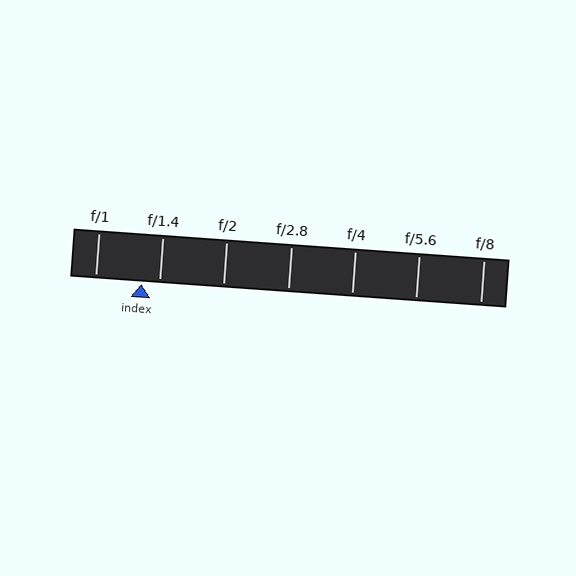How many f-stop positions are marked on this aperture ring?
There are 7 f-stop positions marked.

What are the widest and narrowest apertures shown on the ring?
The widest aperture shown is f/1 and the narrowest is f/8.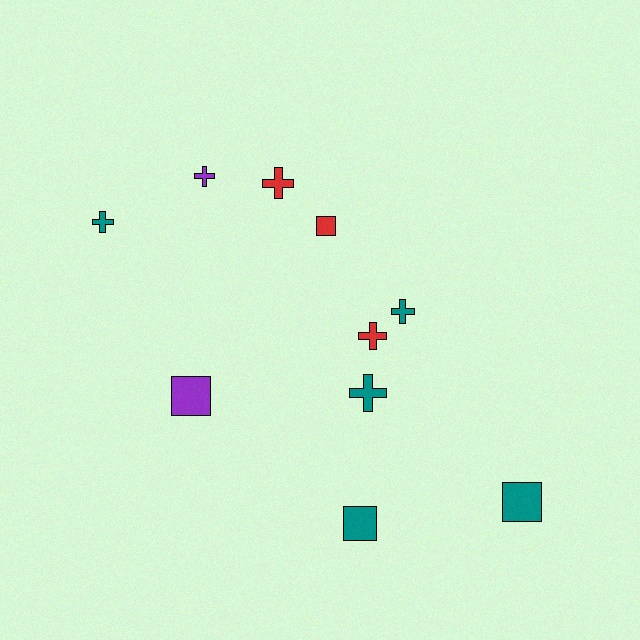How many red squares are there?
There is 1 red square.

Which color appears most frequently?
Teal, with 5 objects.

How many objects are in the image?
There are 10 objects.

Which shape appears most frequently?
Cross, with 6 objects.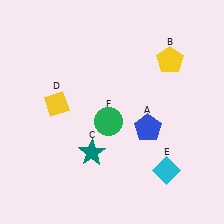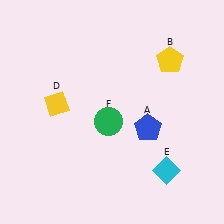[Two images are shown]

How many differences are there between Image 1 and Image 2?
There is 1 difference between the two images.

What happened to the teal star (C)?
The teal star (C) was removed in Image 2. It was in the bottom-left area of Image 1.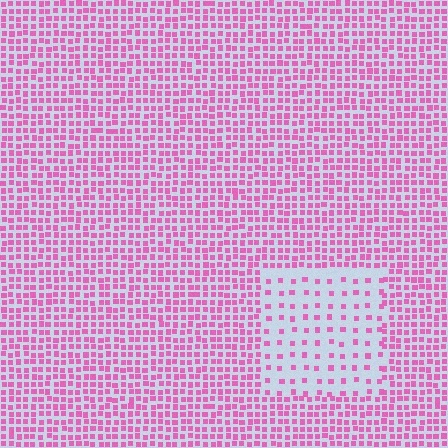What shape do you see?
I see a rectangle.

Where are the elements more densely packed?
The elements are more densely packed outside the rectangle boundary.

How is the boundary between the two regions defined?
The boundary is defined by a change in element density (approximately 2.8x ratio). All elements are the same color, size, and shape.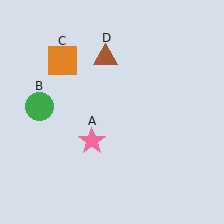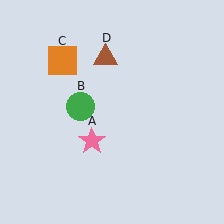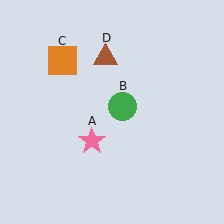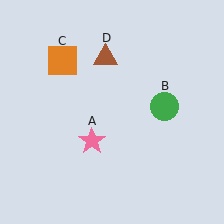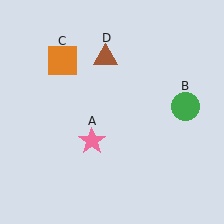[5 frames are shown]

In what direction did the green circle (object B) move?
The green circle (object B) moved right.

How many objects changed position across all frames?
1 object changed position: green circle (object B).